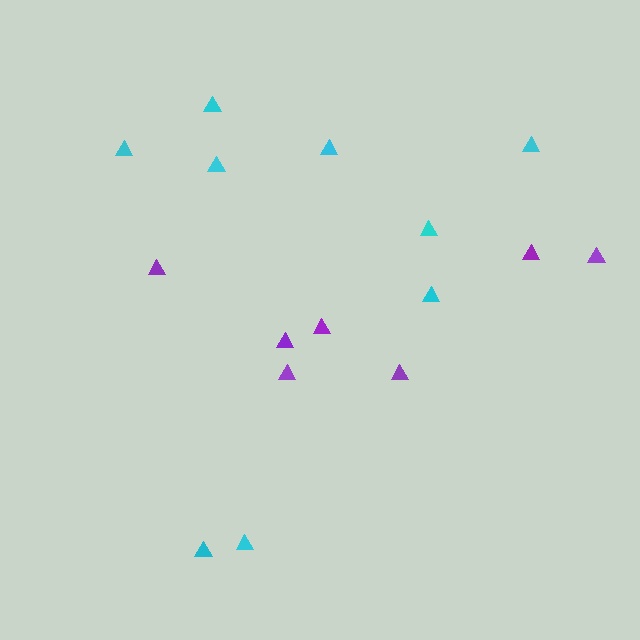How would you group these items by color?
There are 2 groups: one group of cyan triangles (9) and one group of purple triangles (7).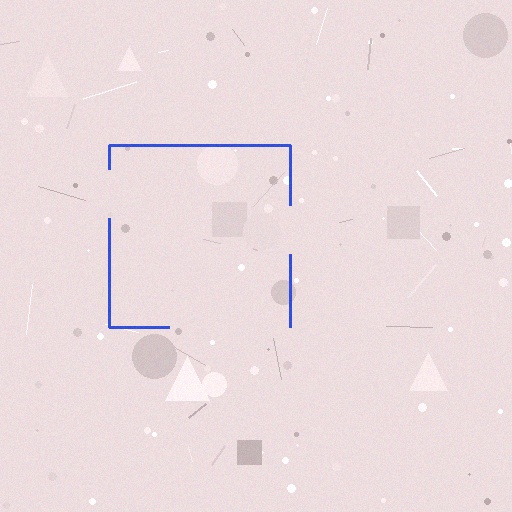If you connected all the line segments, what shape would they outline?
They would outline a square.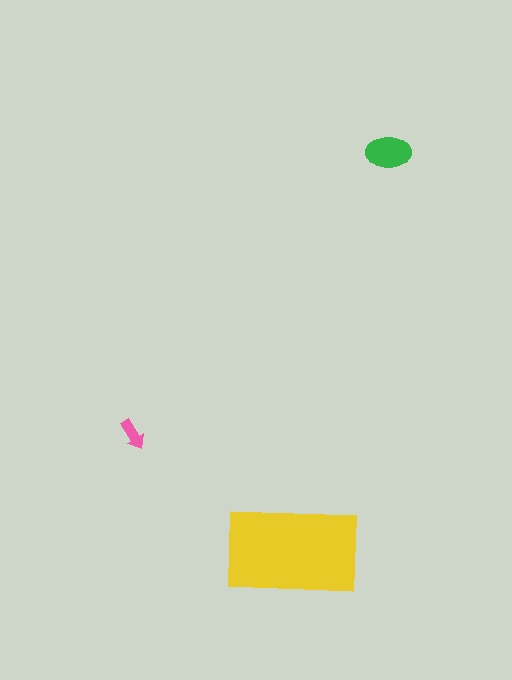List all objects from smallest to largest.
The pink arrow, the green ellipse, the yellow rectangle.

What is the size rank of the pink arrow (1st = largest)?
3rd.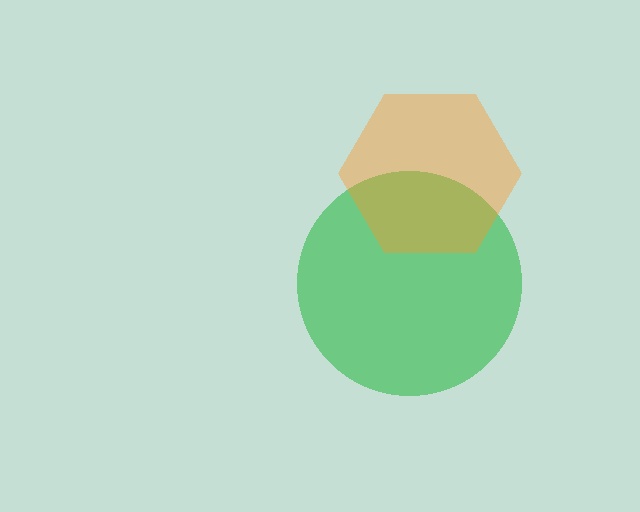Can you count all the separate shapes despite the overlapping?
Yes, there are 2 separate shapes.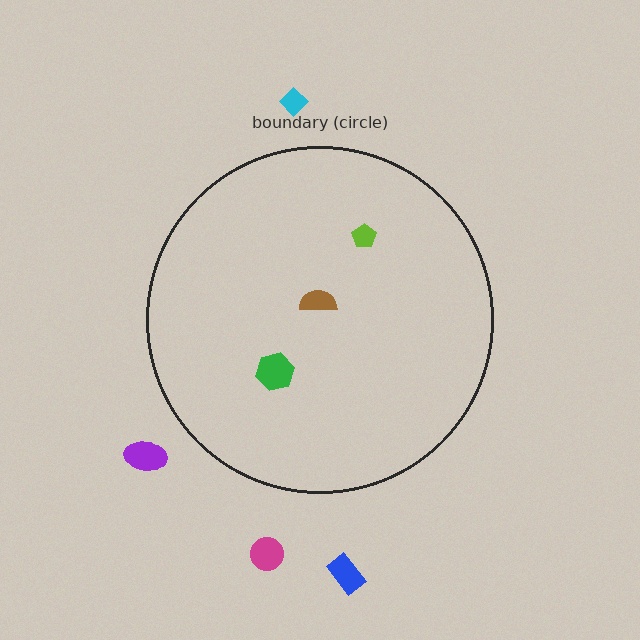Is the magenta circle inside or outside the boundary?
Outside.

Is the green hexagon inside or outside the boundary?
Inside.